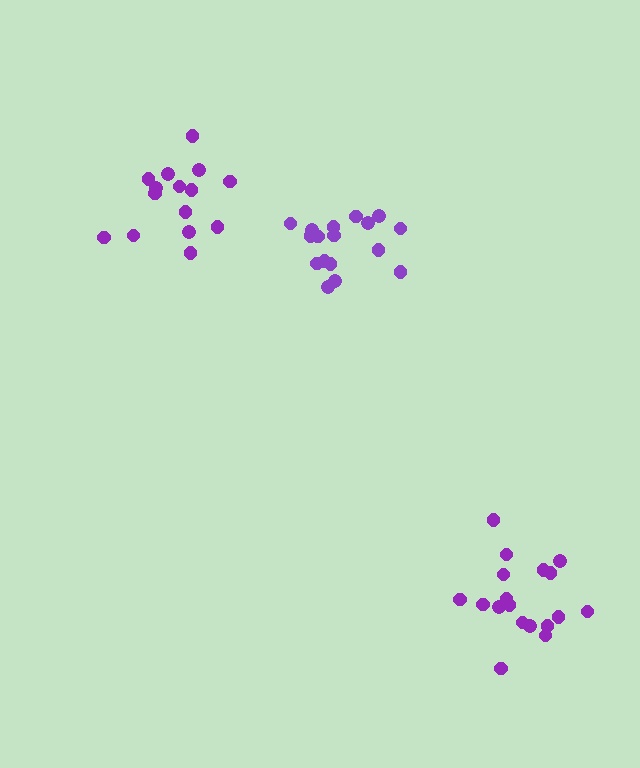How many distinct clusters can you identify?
There are 3 distinct clusters.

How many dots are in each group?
Group 1: 15 dots, Group 2: 18 dots, Group 3: 17 dots (50 total).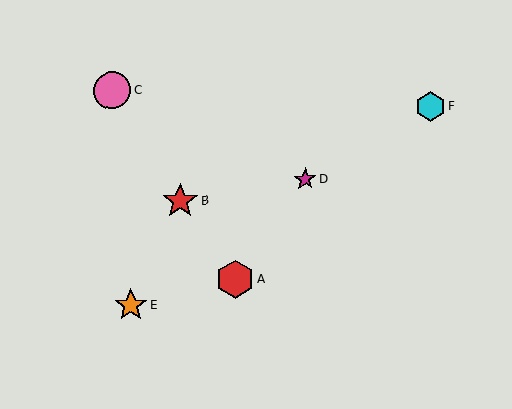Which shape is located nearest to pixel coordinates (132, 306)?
The orange star (labeled E) at (131, 305) is nearest to that location.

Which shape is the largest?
The red hexagon (labeled A) is the largest.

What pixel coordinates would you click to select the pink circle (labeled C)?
Click at (112, 91) to select the pink circle C.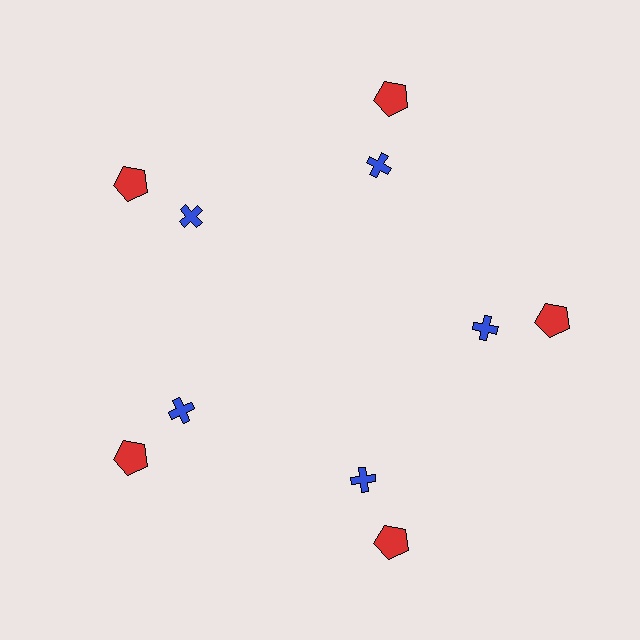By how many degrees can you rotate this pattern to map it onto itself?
The pattern maps onto itself every 72 degrees of rotation.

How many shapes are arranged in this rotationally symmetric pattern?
There are 10 shapes, arranged in 5 groups of 2.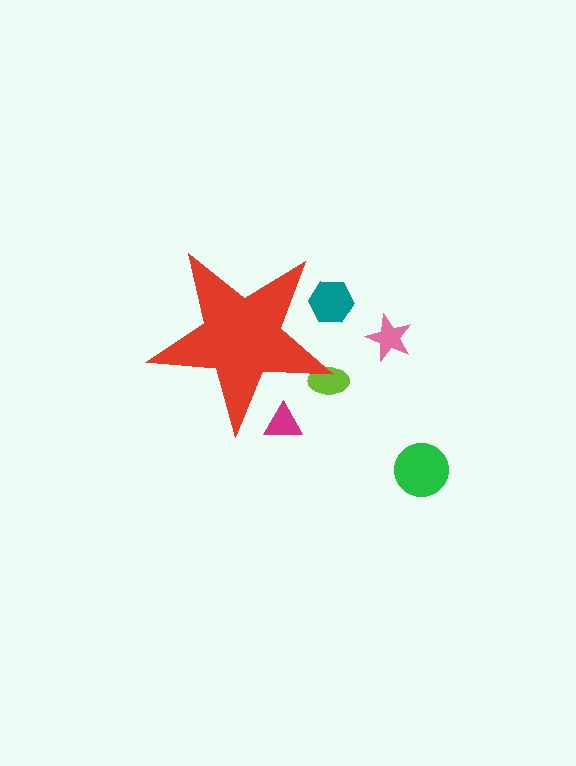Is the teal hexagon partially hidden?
Yes, the teal hexagon is partially hidden behind the red star.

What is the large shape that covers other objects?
A red star.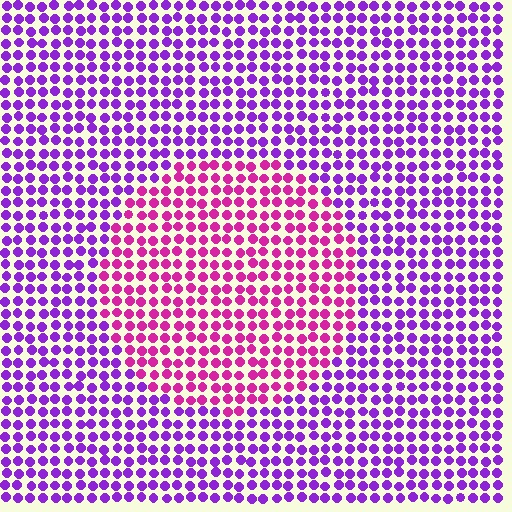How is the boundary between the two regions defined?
The boundary is defined purely by a slight shift in hue (about 41 degrees). Spacing, size, and orientation are identical on both sides.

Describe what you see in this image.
The image is filled with small purple elements in a uniform arrangement. A circle-shaped region is visible where the elements are tinted to a slightly different hue, forming a subtle color boundary.